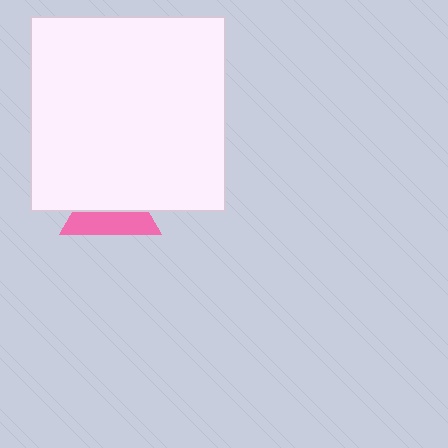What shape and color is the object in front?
The object in front is a white square.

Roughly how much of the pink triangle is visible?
About half of it is visible (roughly 46%).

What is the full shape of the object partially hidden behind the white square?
The partially hidden object is a pink triangle.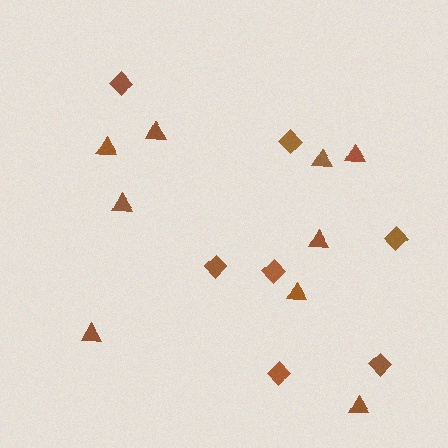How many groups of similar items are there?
There are 2 groups: one group of triangles (9) and one group of diamonds (7).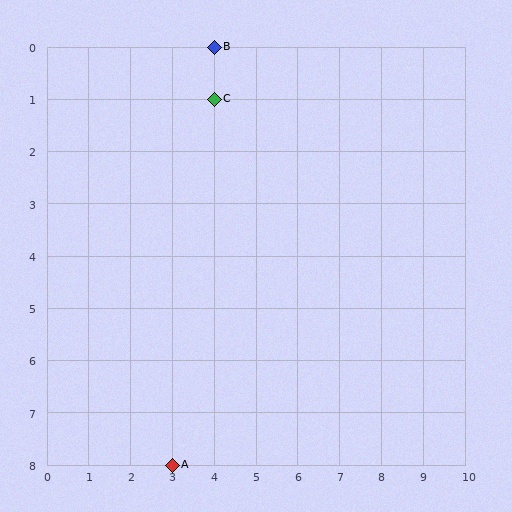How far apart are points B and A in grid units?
Points B and A are 1 column and 8 rows apart (about 8.1 grid units diagonally).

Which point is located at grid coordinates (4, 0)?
Point B is at (4, 0).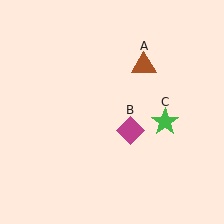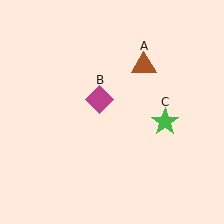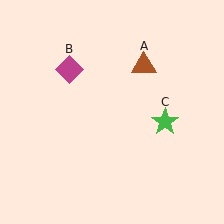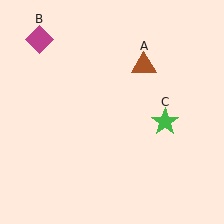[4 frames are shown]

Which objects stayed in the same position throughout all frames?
Brown triangle (object A) and green star (object C) remained stationary.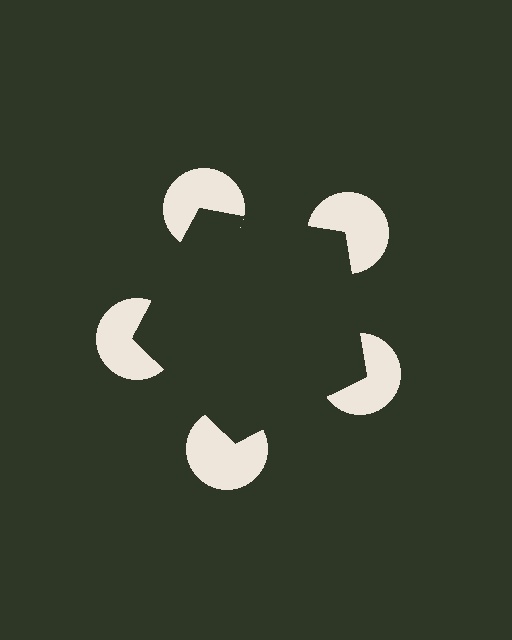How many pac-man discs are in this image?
There are 5 — one at each vertex of the illusory pentagon.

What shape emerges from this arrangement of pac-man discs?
An illusory pentagon — its edges are inferred from the aligned wedge cuts in the pac-man discs, not physically drawn.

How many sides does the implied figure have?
5 sides.